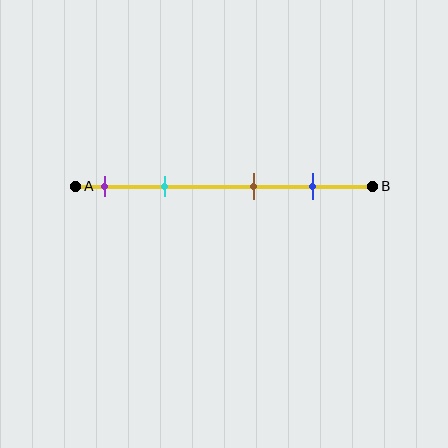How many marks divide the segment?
There are 4 marks dividing the segment.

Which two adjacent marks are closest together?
The purple and cyan marks are the closest adjacent pair.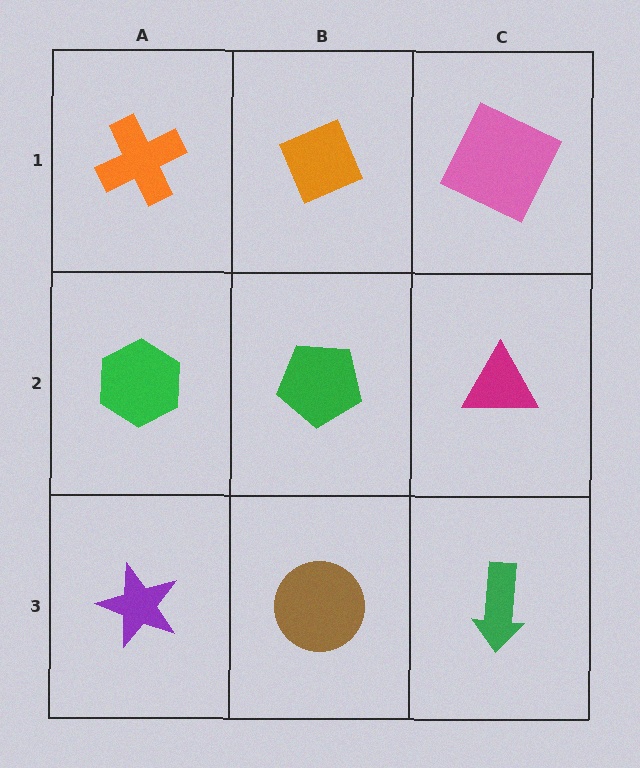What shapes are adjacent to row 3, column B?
A green pentagon (row 2, column B), a purple star (row 3, column A), a green arrow (row 3, column C).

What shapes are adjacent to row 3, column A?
A green hexagon (row 2, column A), a brown circle (row 3, column B).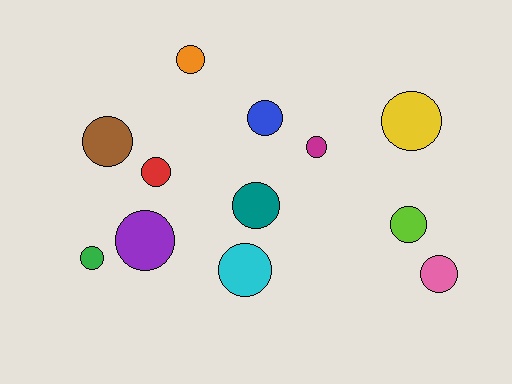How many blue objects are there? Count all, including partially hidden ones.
There is 1 blue object.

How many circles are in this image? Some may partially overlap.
There are 12 circles.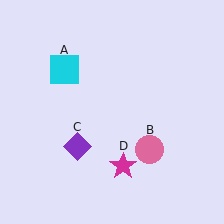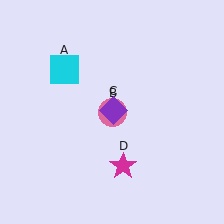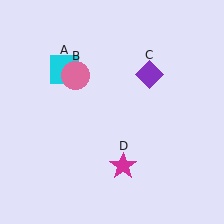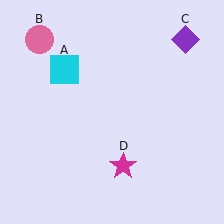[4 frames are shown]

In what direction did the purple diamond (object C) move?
The purple diamond (object C) moved up and to the right.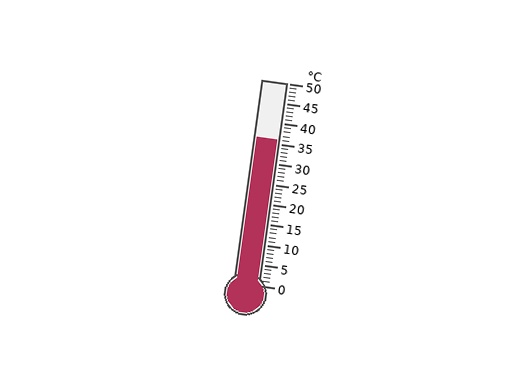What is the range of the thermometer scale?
The thermometer scale ranges from 0°C to 50°C.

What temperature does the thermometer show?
The thermometer shows approximately 36°C.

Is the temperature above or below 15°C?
The temperature is above 15°C.